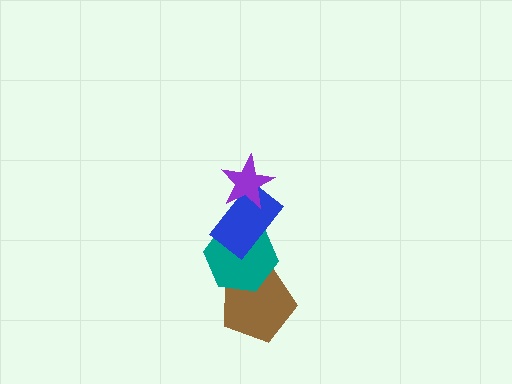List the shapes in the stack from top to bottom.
From top to bottom: the purple star, the blue rectangle, the teal hexagon, the brown pentagon.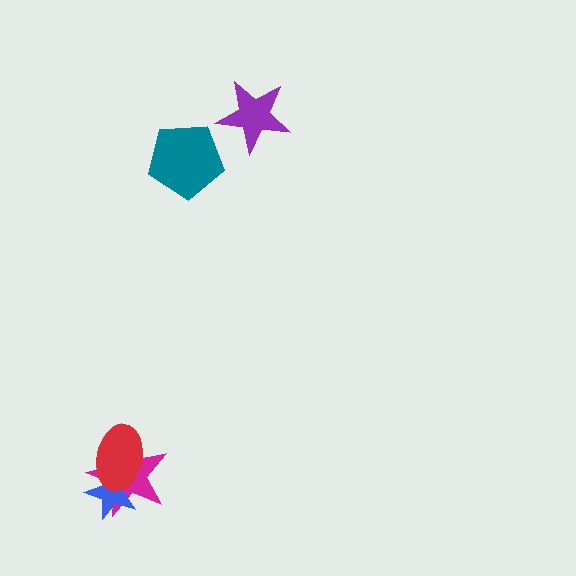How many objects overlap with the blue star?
2 objects overlap with the blue star.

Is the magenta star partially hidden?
Yes, it is partially covered by another shape.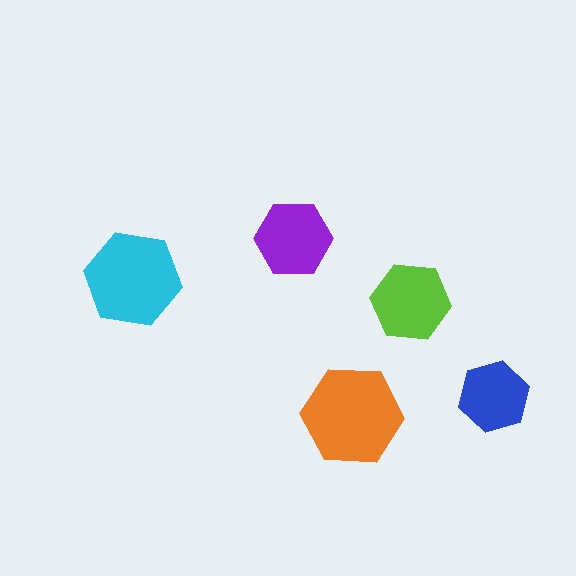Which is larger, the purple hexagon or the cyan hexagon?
The cyan one.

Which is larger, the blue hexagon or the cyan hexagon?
The cyan one.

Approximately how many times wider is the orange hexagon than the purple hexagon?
About 1.5 times wider.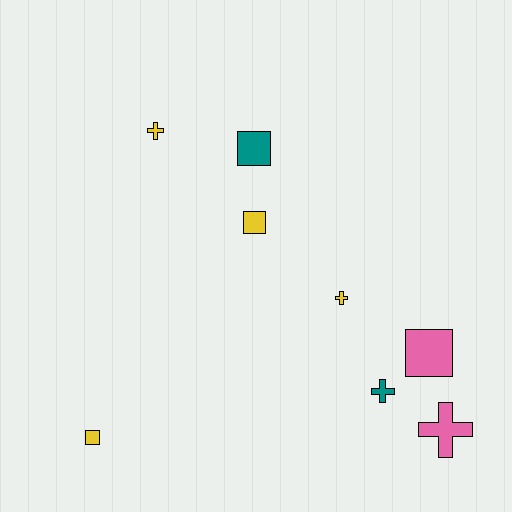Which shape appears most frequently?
Square, with 4 objects.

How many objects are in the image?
There are 8 objects.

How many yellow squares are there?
There are 2 yellow squares.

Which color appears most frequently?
Yellow, with 4 objects.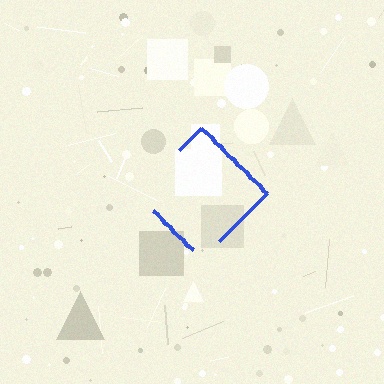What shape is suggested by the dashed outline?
The dashed outline suggests a diamond.